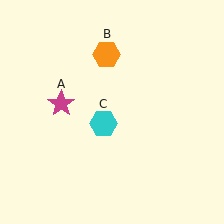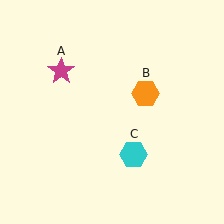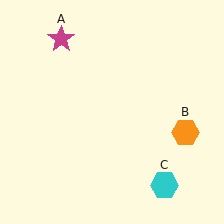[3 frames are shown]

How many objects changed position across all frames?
3 objects changed position: magenta star (object A), orange hexagon (object B), cyan hexagon (object C).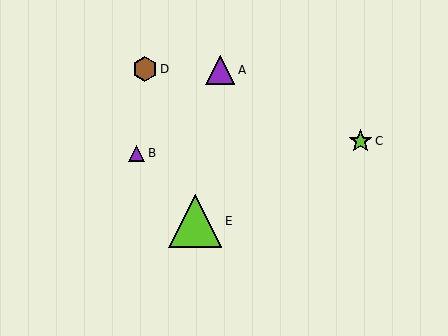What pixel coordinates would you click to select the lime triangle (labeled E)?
Click at (195, 221) to select the lime triangle E.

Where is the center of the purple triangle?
The center of the purple triangle is at (137, 153).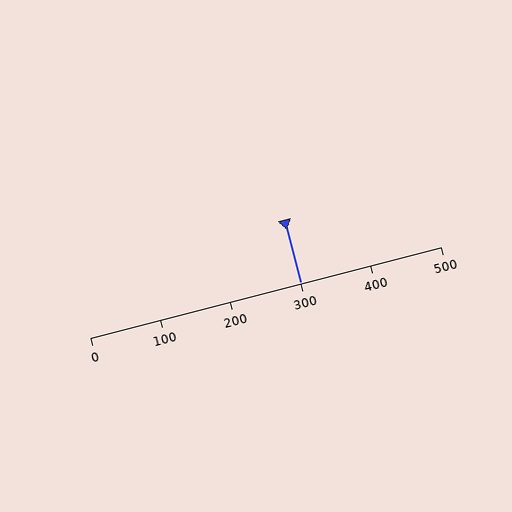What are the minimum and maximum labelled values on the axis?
The axis runs from 0 to 500.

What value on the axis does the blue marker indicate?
The marker indicates approximately 300.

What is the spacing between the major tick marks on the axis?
The major ticks are spaced 100 apart.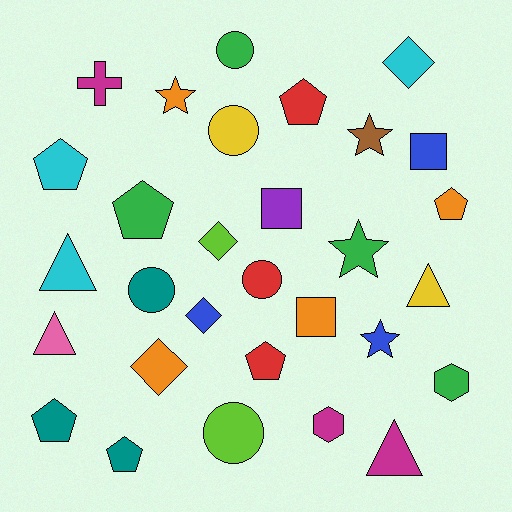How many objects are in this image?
There are 30 objects.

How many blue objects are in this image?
There are 3 blue objects.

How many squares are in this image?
There are 3 squares.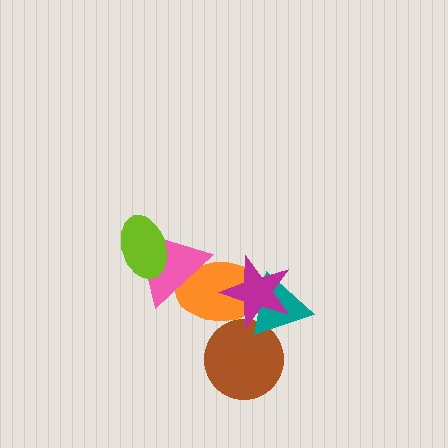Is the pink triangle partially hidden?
Yes, it is partially covered by another shape.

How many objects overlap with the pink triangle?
2 objects overlap with the pink triangle.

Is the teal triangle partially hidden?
Yes, it is partially covered by another shape.